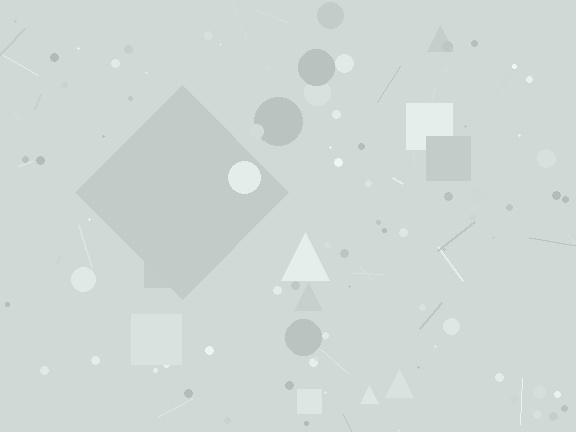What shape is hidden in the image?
A diamond is hidden in the image.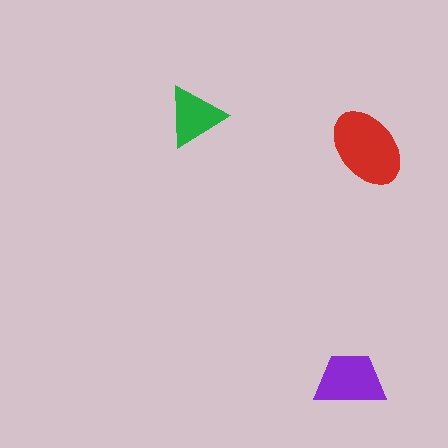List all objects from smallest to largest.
The green triangle, the purple trapezoid, the red ellipse.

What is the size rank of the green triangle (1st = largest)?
3rd.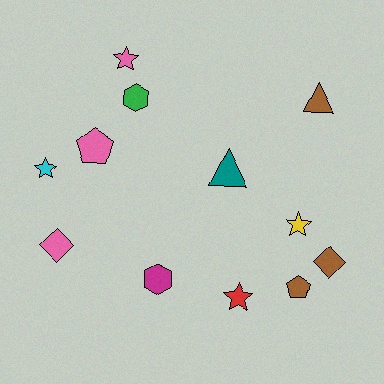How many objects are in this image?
There are 12 objects.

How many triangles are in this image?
There are 2 triangles.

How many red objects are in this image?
There is 1 red object.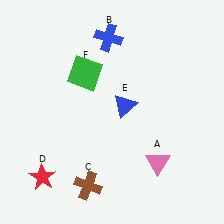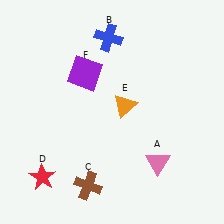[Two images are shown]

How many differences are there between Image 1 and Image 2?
There are 2 differences between the two images.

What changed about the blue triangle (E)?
In Image 1, E is blue. In Image 2, it changed to orange.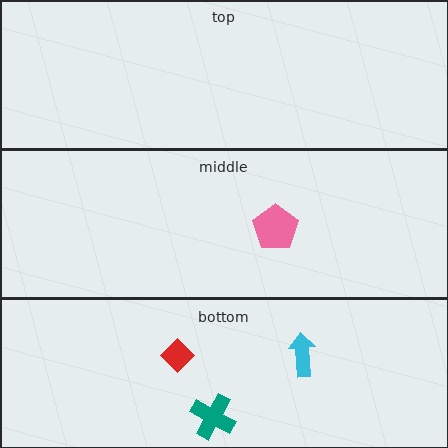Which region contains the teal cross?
The bottom region.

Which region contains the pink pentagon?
The middle region.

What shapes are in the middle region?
The pink pentagon.